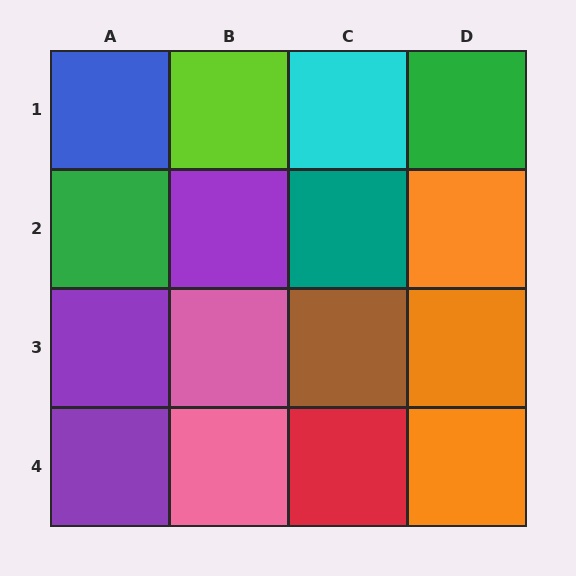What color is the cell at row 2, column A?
Green.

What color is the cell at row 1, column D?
Green.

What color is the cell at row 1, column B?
Lime.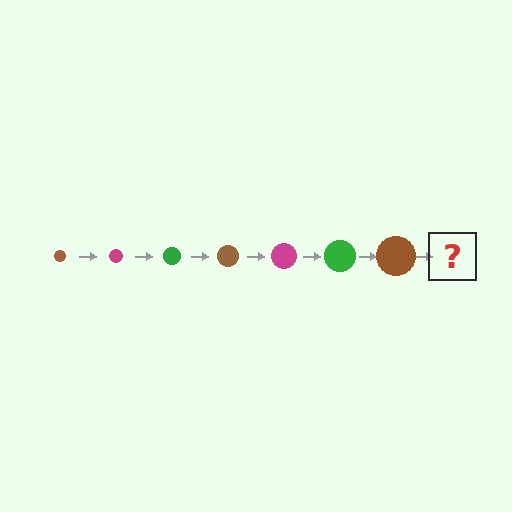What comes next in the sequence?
The next element should be a magenta circle, larger than the previous one.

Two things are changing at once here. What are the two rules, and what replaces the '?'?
The two rules are that the circle grows larger each step and the color cycles through brown, magenta, and green. The '?' should be a magenta circle, larger than the previous one.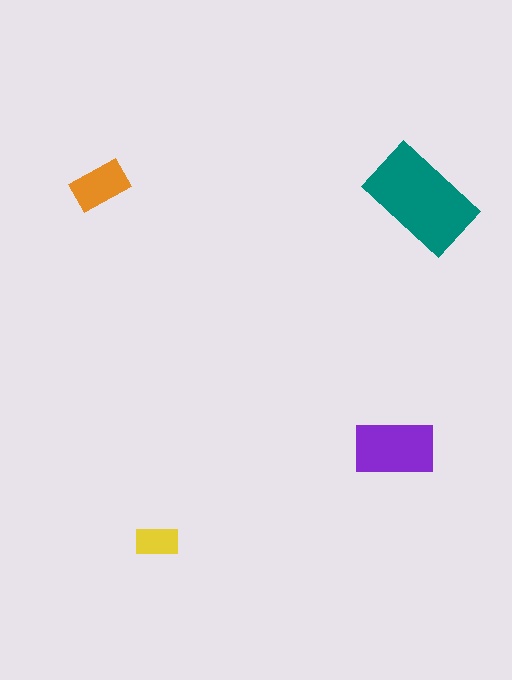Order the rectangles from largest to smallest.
the teal one, the purple one, the orange one, the yellow one.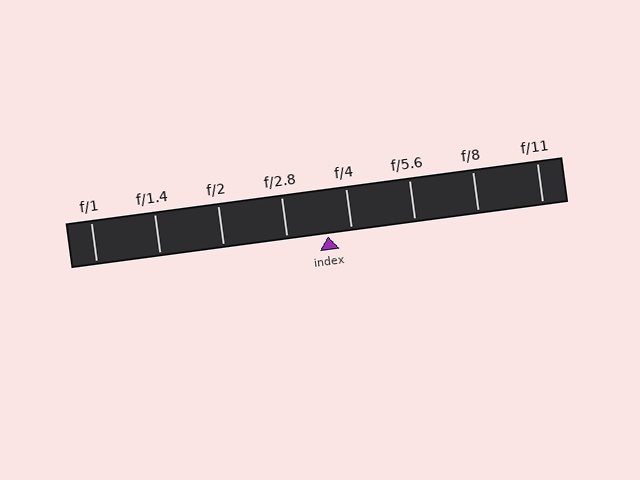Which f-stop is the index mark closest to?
The index mark is closest to f/4.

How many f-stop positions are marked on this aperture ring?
There are 8 f-stop positions marked.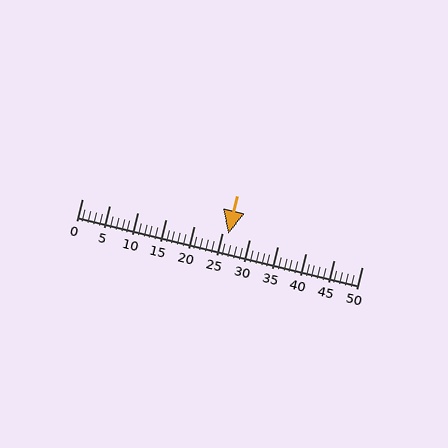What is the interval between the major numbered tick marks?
The major tick marks are spaced 5 units apart.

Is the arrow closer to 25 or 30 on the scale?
The arrow is closer to 25.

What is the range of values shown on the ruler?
The ruler shows values from 0 to 50.